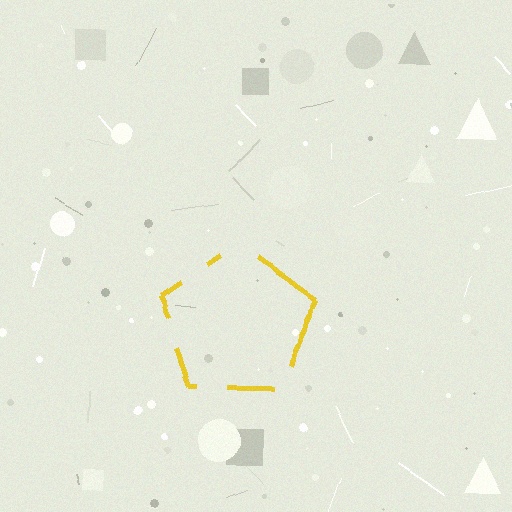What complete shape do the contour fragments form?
The contour fragments form a pentagon.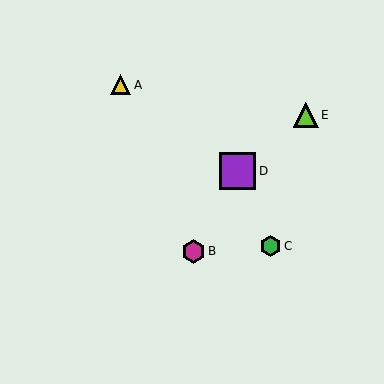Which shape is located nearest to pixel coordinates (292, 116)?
The lime triangle (labeled E) at (306, 115) is nearest to that location.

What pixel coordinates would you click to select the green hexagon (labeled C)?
Click at (271, 246) to select the green hexagon C.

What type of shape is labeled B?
Shape B is a magenta hexagon.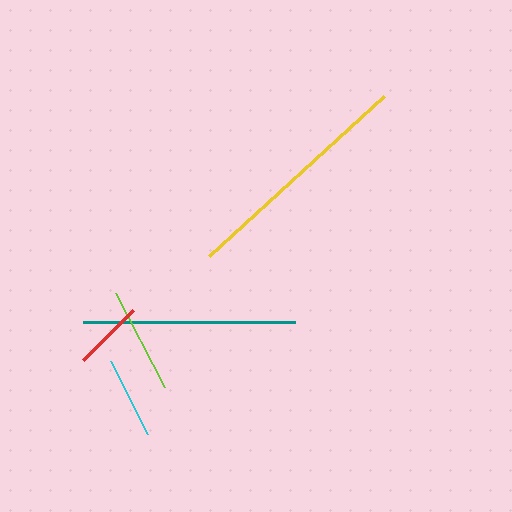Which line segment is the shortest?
The red line is the shortest at approximately 70 pixels.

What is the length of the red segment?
The red segment is approximately 70 pixels long.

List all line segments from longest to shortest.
From longest to shortest: yellow, teal, lime, cyan, red.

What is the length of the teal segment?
The teal segment is approximately 212 pixels long.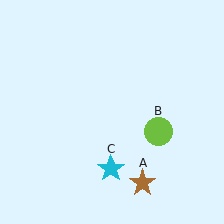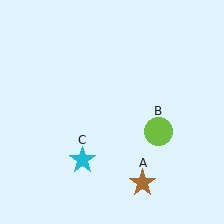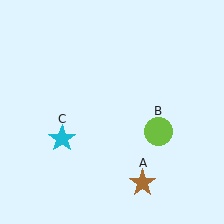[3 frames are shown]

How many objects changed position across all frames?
1 object changed position: cyan star (object C).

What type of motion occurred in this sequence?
The cyan star (object C) rotated clockwise around the center of the scene.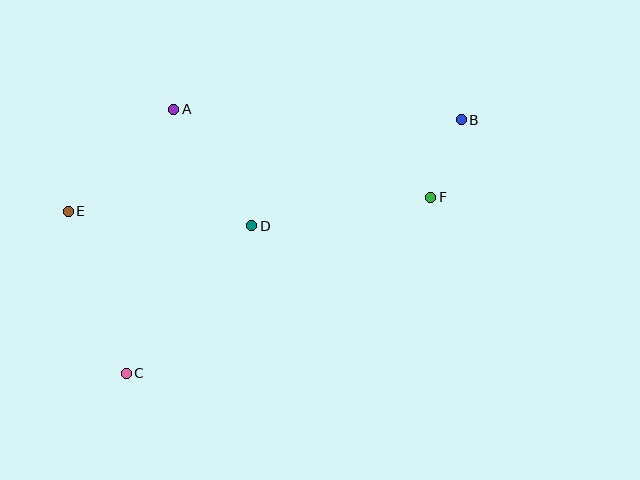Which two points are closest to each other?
Points B and F are closest to each other.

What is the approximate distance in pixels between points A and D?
The distance between A and D is approximately 140 pixels.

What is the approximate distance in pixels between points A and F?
The distance between A and F is approximately 272 pixels.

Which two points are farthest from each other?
Points B and C are farthest from each other.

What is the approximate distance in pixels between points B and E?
The distance between B and E is approximately 403 pixels.